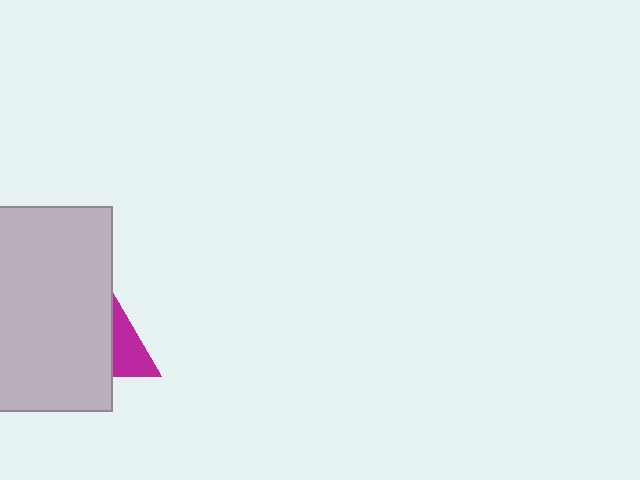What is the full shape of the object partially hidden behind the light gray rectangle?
The partially hidden object is a magenta triangle.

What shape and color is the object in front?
The object in front is a light gray rectangle.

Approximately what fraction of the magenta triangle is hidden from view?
Roughly 54% of the magenta triangle is hidden behind the light gray rectangle.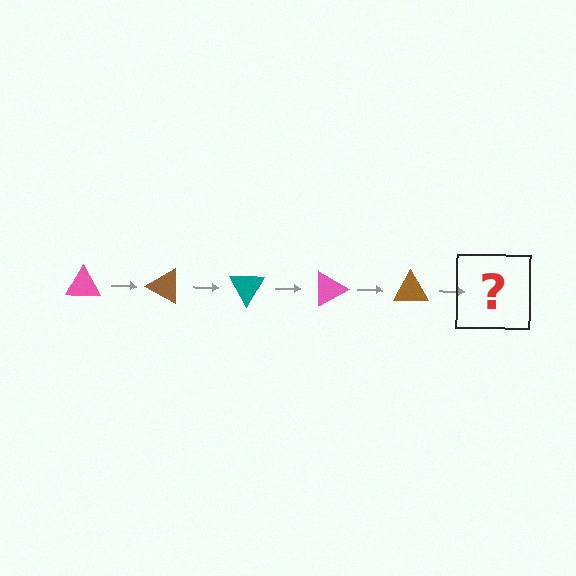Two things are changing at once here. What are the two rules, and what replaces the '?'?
The two rules are that it rotates 30 degrees each step and the color cycles through pink, brown, and teal. The '?' should be a teal triangle, rotated 150 degrees from the start.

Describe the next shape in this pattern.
It should be a teal triangle, rotated 150 degrees from the start.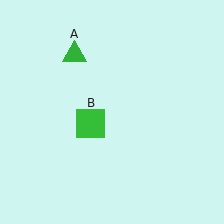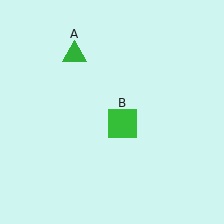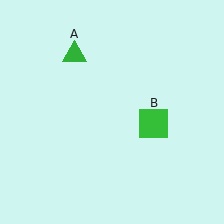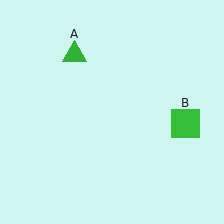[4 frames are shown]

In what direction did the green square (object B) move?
The green square (object B) moved right.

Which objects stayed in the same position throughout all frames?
Green triangle (object A) remained stationary.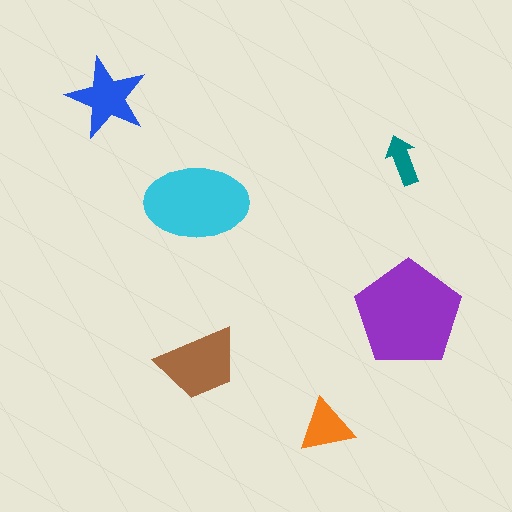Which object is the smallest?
The teal arrow.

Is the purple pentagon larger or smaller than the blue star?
Larger.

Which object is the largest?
The purple pentagon.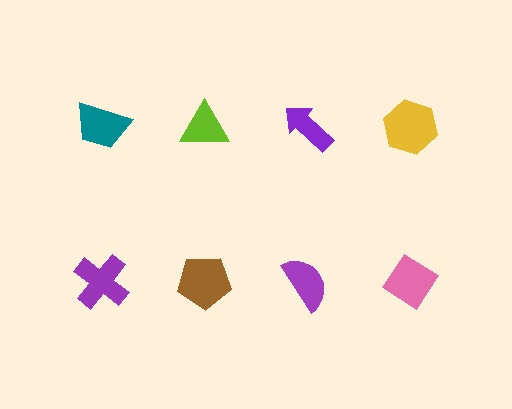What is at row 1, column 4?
A yellow hexagon.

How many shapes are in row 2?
4 shapes.